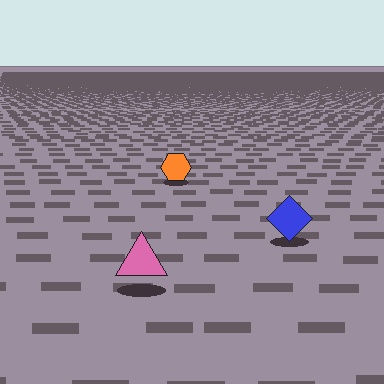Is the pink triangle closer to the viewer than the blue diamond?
Yes. The pink triangle is closer — you can tell from the texture gradient: the ground texture is coarser near it.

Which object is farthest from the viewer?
The orange hexagon is farthest from the viewer. It appears smaller and the ground texture around it is denser.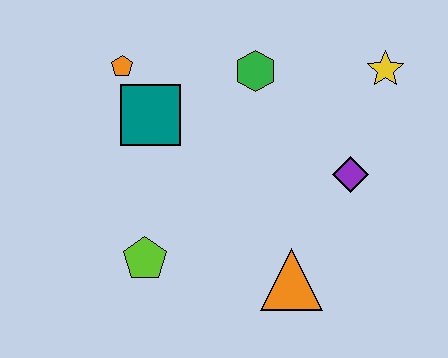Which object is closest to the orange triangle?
The purple diamond is closest to the orange triangle.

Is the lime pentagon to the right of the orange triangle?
No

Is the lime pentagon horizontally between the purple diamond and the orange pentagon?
Yes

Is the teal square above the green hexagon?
No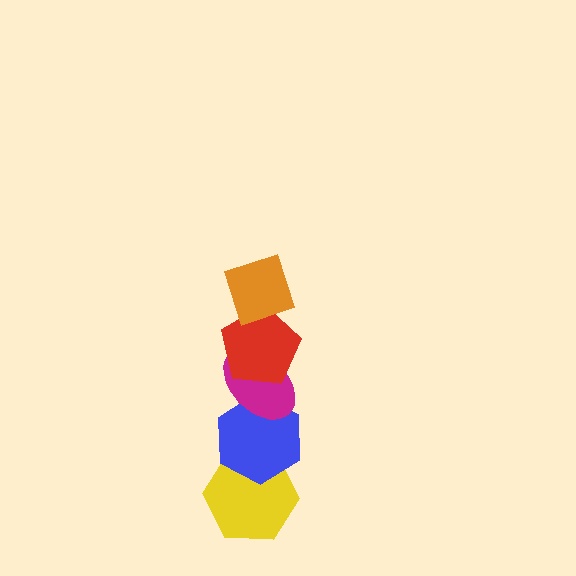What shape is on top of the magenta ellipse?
The red pentagon is on top of the magenta ellipse.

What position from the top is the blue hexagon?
The blue hexagon is 4th from the top.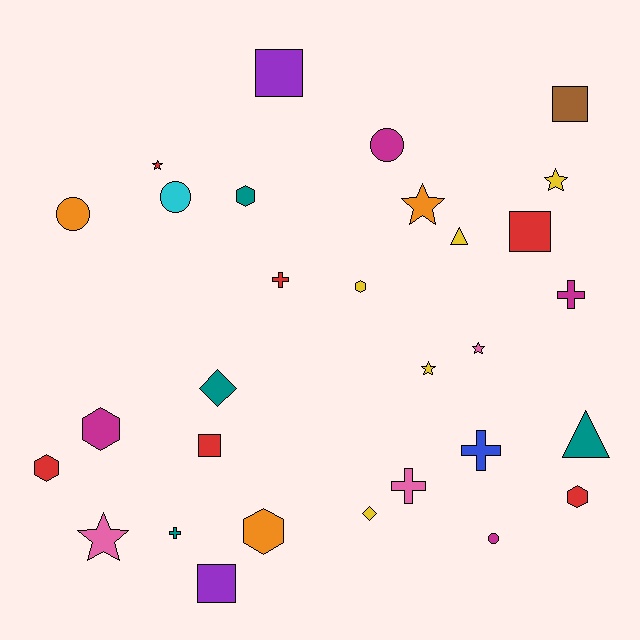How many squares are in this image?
There are 5 squares.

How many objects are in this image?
There are 30 objects.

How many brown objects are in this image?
There is 1 brown object.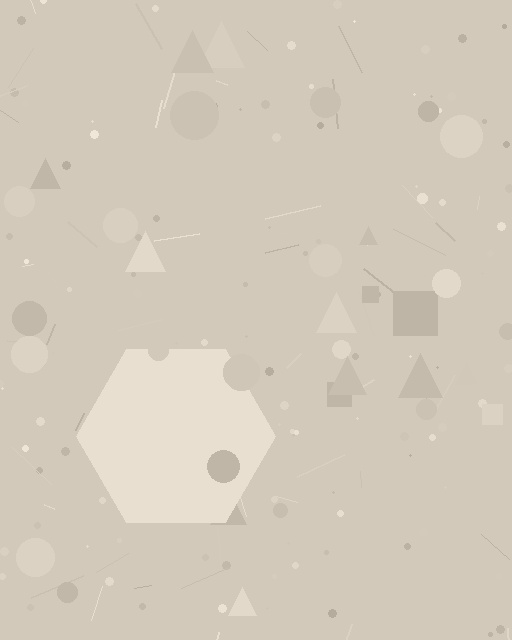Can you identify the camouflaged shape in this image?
The camouflaged shape is a hexagon.